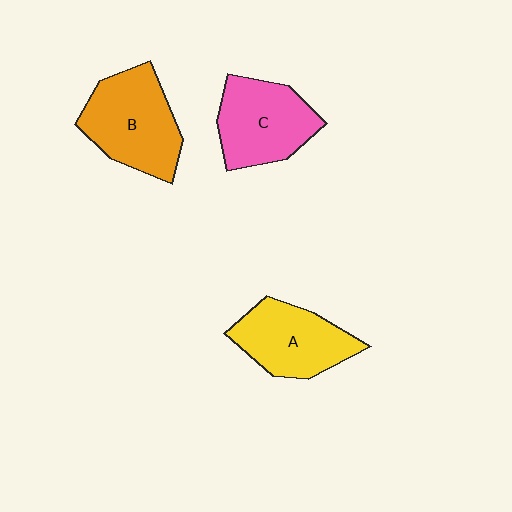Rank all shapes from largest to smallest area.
From largest to smallest: B (orange), C (pink), A (yellow).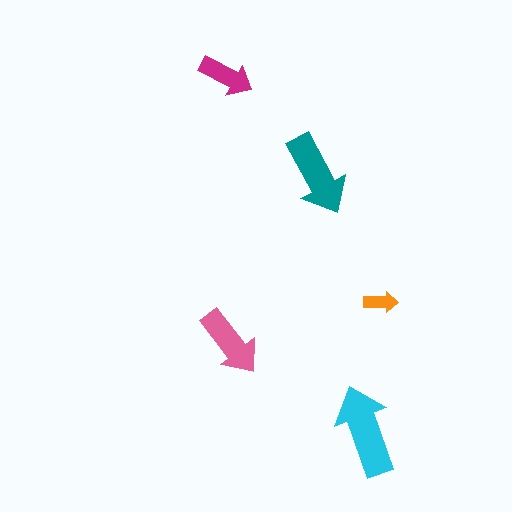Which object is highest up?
The magenta arrow is topmost.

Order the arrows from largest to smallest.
the cyan one, the teal one, the pink one, the magenta one, the orange one.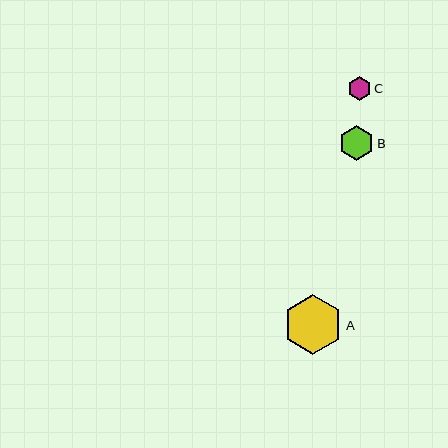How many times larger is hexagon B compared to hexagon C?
Hexagon B is approximately 1.5 times the size of hexagon C.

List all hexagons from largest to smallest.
From largest to smallest: A, B, C.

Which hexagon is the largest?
Hexagon A is the largest with a size of approximately 59 pixels.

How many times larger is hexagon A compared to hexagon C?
Hexagon A is approximately 2.5 times the size of hexagon C.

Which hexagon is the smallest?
Hexagon C is the smallest with a size of approximately 24 pixels.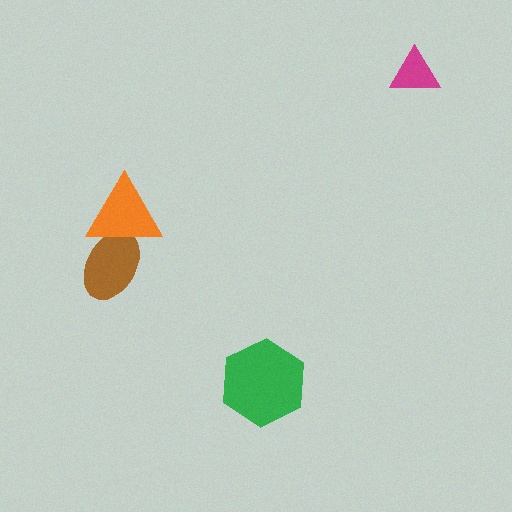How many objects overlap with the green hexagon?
0 objects overlap with the green hexagon.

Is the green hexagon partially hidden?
No, no other shape covers it.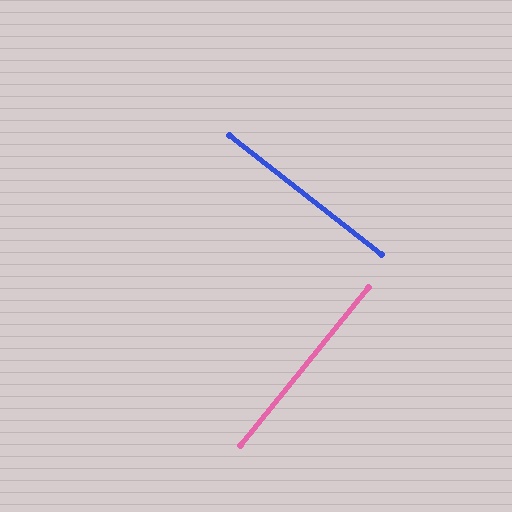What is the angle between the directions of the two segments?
Approximately 89 degrees.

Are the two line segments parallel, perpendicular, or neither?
Perpendicular — they meet at approximately 89°.